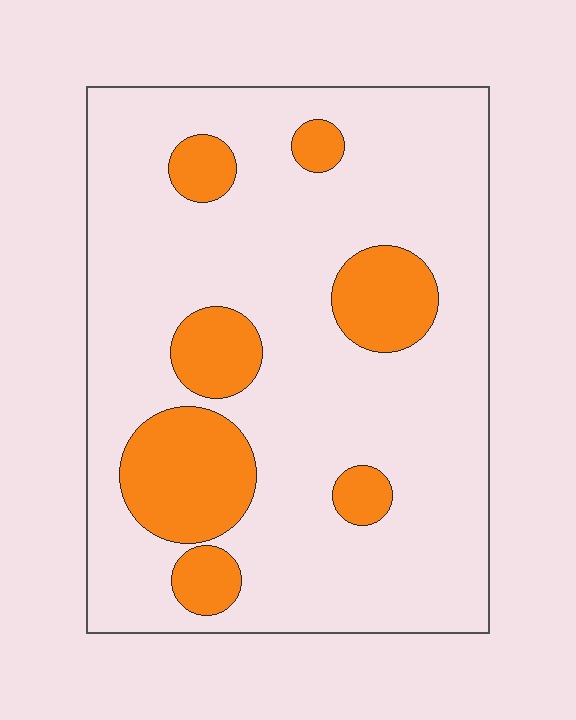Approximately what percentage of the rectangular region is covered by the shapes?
Approximately 20%.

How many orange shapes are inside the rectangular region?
7.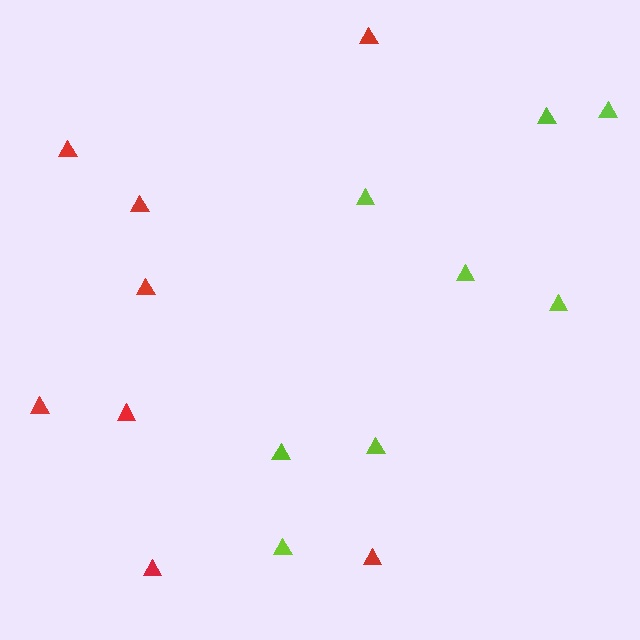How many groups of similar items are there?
There are 2 groups: one group of lime triangles (8) and one group of red triangles (8).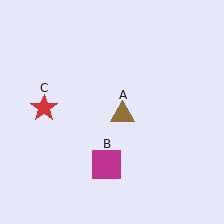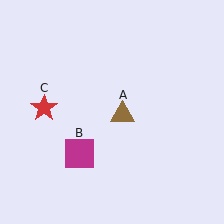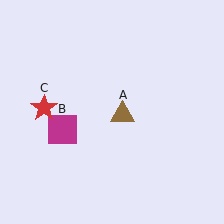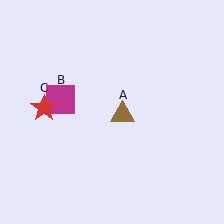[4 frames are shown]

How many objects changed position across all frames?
1 object changed position: magenta square (object B).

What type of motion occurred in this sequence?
The magenta square (object B) rotated clockwise around the center of the scene.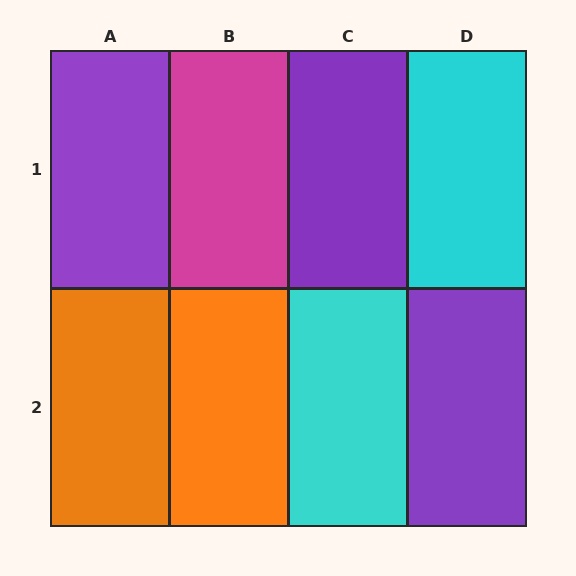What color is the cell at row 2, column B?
Orange.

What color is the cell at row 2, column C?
Cyan.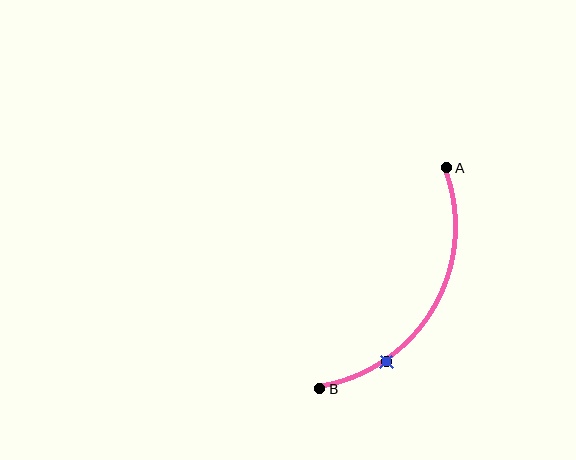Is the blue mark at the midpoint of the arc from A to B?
No. The blue mark lies on the arc but is closer to endpoint B. The arc midpoint would be at the point on the curve equidistant along the arc from both A and B.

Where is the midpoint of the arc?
The arc midpoint is the point on the curve farthest from the straight line joining A and B. It sits to the right of that line.